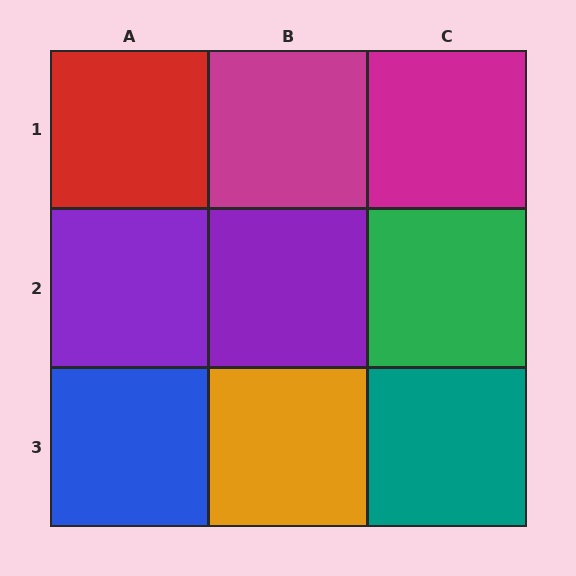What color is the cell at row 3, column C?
Teal.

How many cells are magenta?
2 cells are magenta.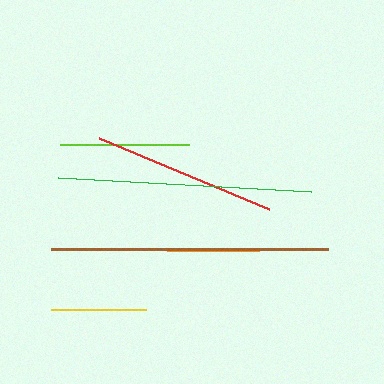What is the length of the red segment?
The red segment is approximately 184 pixels long.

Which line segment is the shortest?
The orange line is the shortest at approximately 92 pixels.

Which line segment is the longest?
The brown line is the longest at approximately 277 pixels.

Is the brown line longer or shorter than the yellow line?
The brown line is longer than the yellow line.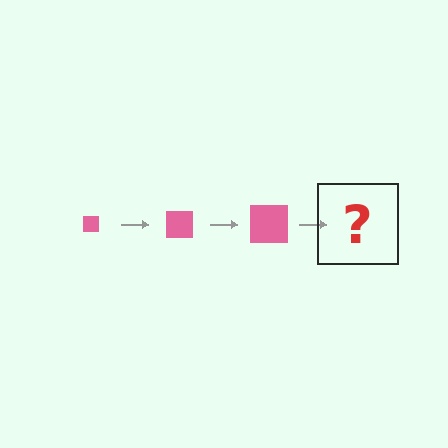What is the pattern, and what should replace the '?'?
The pattern is that the square gets progressively larger each step. The '?' should be a pink square, larger than the previous one.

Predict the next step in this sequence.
The next step is a pink square, larger than the previous one.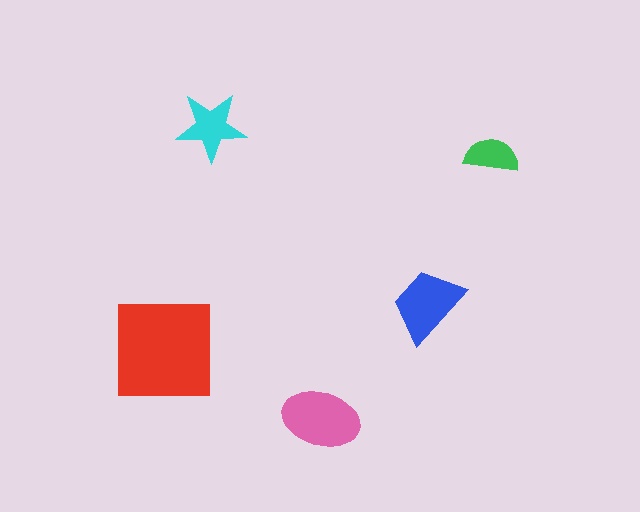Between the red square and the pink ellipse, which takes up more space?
The red square.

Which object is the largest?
The red square.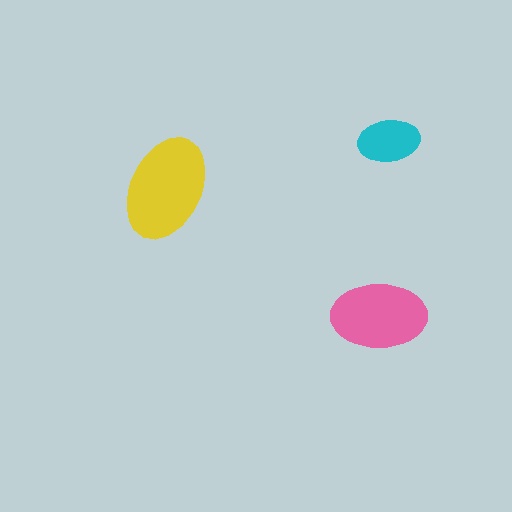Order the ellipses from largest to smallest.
the yellow one, the pink one, the cyan one.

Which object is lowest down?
The pink ellipse is bottommost.